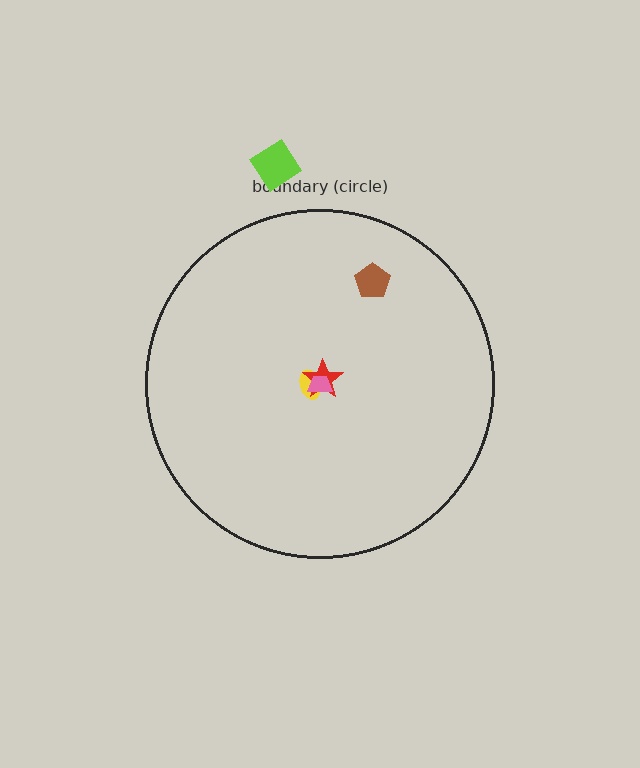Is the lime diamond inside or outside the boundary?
Outside.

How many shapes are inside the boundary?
4 inside, 1 outside.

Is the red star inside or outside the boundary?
Inside.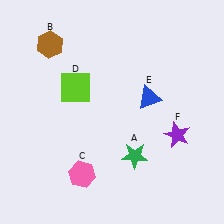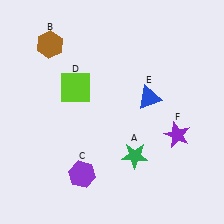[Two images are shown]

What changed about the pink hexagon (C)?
In Image 1, C is pink. In Image 2, it changed to purple.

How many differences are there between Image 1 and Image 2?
There is 1 difference between the two images.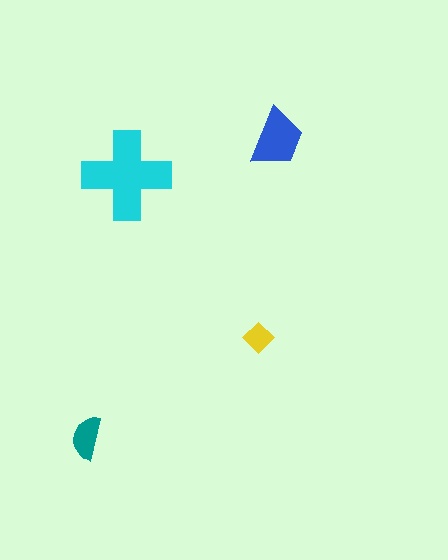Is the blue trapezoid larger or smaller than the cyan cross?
Smaller.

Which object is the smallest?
The yellow diamond.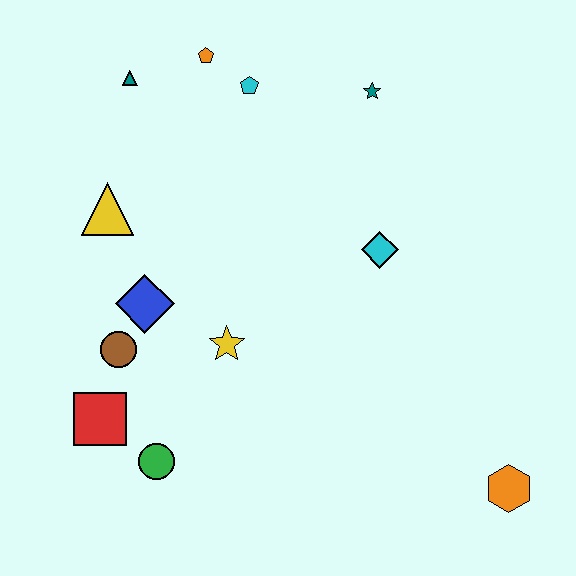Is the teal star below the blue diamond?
No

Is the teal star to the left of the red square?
No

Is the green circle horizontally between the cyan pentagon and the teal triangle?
Yes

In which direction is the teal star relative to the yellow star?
The teal star is above the yellow star.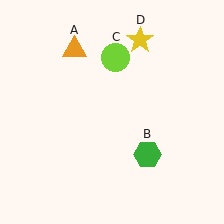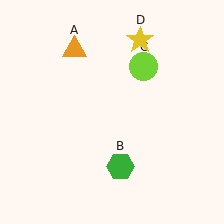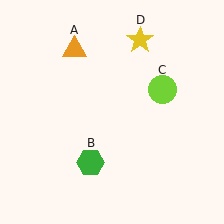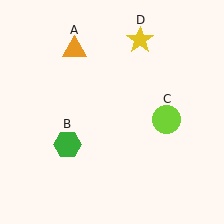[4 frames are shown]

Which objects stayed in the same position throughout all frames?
Orange triangle (object A) and yellow star (object D) remained stationary.